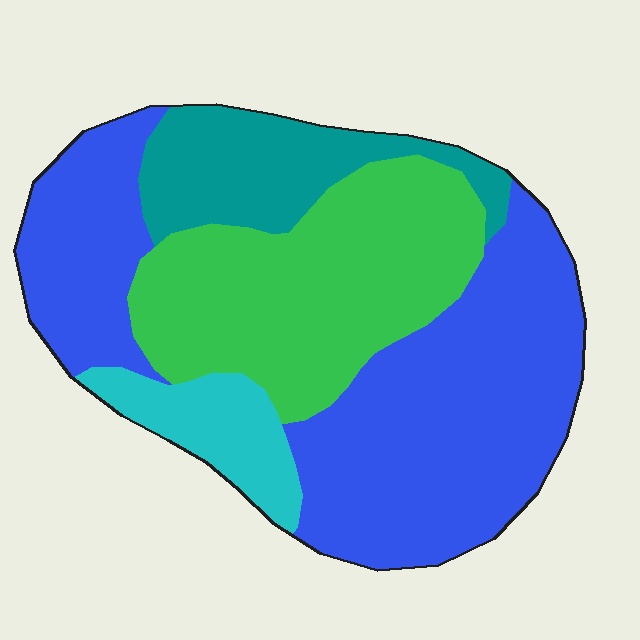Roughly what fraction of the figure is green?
Green covers around 30% of the figure.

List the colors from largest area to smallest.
From largest to smallest: blue, green, teal, cyan.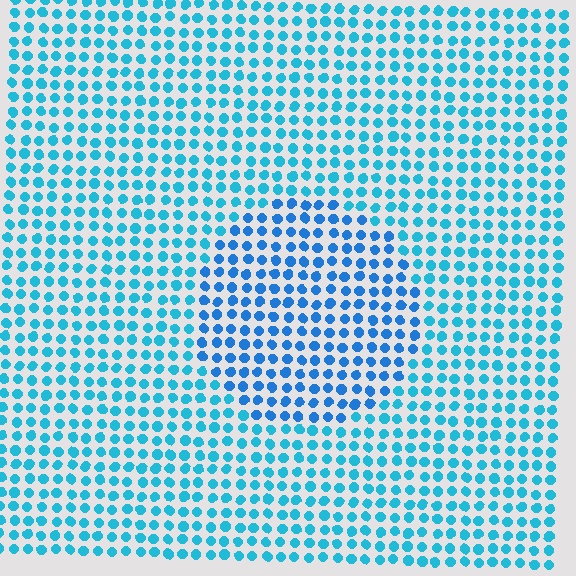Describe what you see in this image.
The image is filled with small cyan elements in a uniform arrangement. A circle-shaped region is visible where the elements are tinted to a slightly different hue, forming a subtle color boundary.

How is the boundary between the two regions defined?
The boundary is defined purely by a slight shift in hue (about 21 degrees). Spacing, size, and orientation are identical on both sides.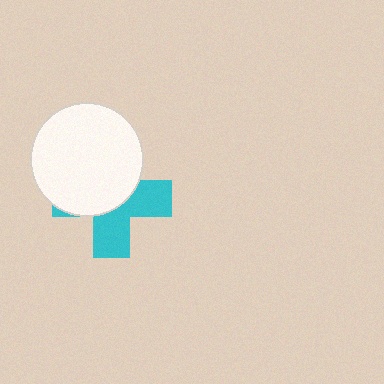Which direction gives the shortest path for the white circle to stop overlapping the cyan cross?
Moving toward the upper-left gives the shortest separation.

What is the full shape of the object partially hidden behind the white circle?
The partially hidden object is a cyan cross.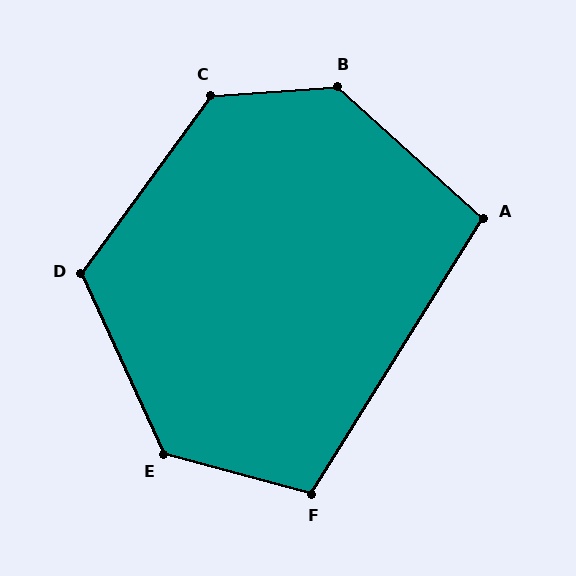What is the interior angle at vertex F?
Approximately 107 degrees (obtuse).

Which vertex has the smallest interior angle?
A, at approximately 100 degrees.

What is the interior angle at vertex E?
Approximately 130 degrees (obtuse).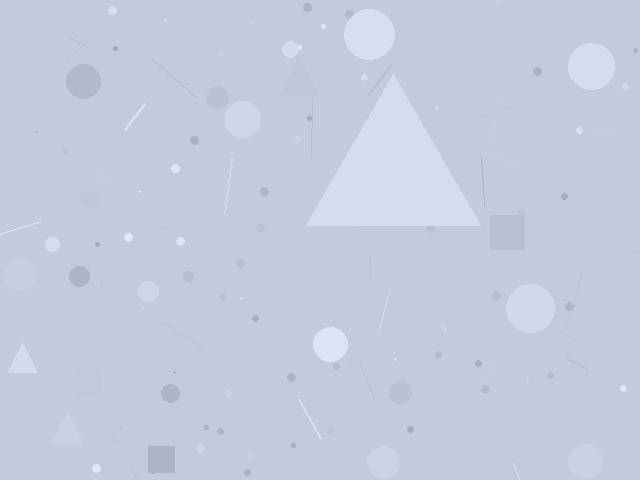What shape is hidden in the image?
A triangle is hidden in the image.